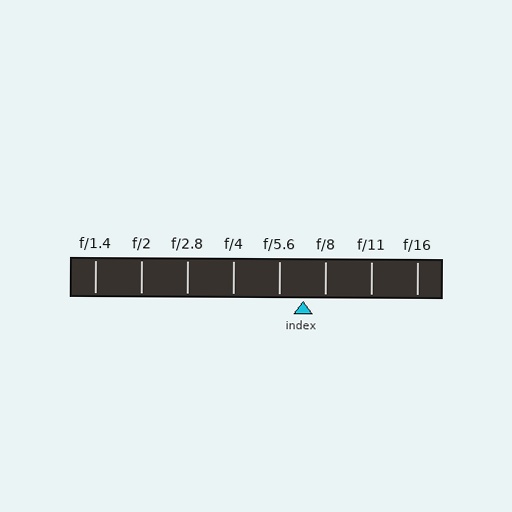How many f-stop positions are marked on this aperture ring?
There are 8 f-stop positions marked.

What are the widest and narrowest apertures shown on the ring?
The widest aperture shown is f/1.4 and the narrowest is f/16.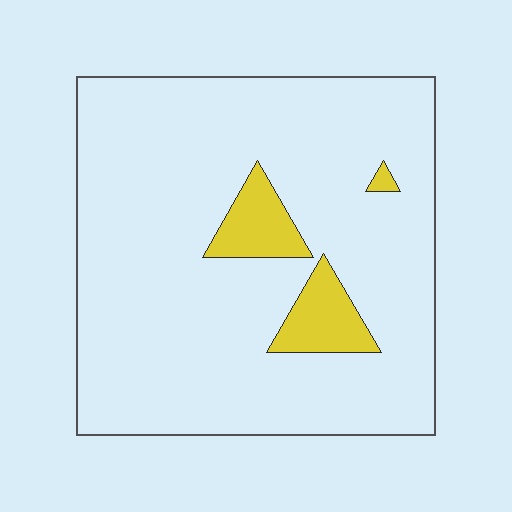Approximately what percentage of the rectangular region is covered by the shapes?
Approximately 10%.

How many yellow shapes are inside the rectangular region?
3.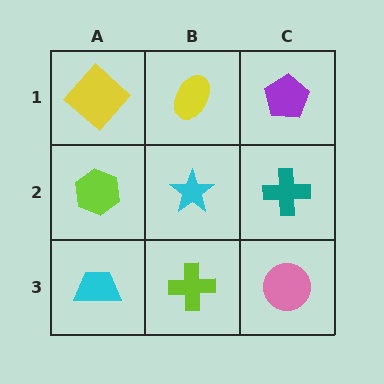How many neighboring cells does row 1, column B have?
3.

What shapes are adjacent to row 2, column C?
A purple pentagon (row 1, column C), a pink circle (row 3, column C), a cyan star (row 2, column B).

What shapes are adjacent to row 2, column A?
A yellow diamond (row 1, column A), a cyan trapezoid (row 3, column A), a cyan star (row 2, column B).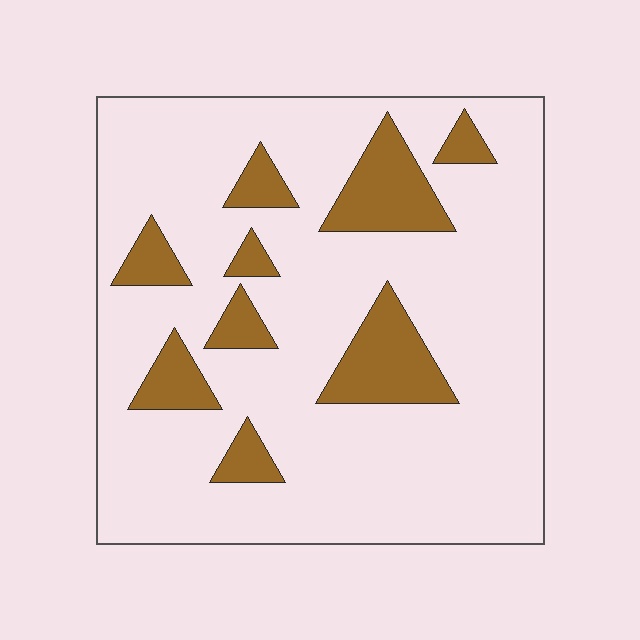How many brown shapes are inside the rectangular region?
9.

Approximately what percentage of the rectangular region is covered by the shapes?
Approximately 20%.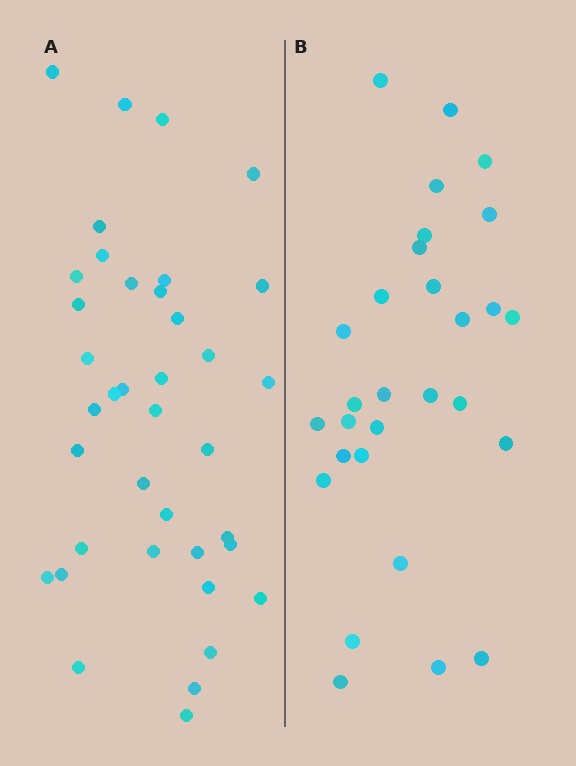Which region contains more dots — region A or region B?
Region A (the left region) has more dots.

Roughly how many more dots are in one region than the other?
Region A has roughly 8 or so more dots than region B.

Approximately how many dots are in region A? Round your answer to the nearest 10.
About 40 dots. (The exact count is 38, which rounds to 40.)